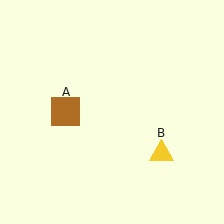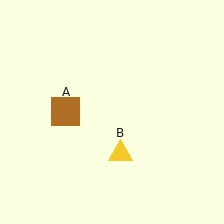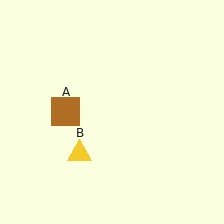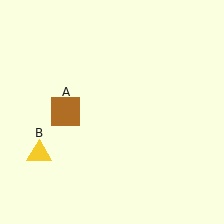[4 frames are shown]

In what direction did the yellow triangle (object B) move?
The yellow triangle (object B) moved left.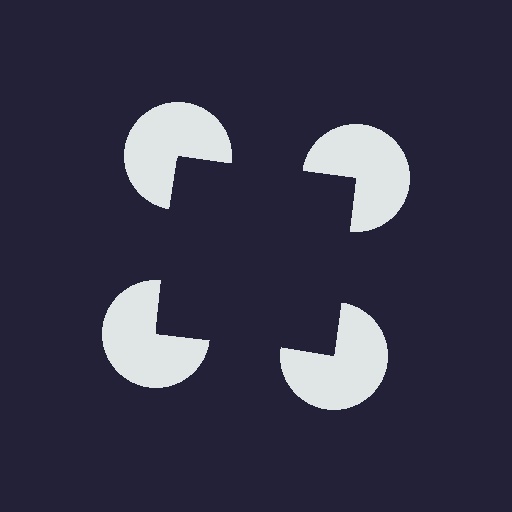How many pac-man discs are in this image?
There are 4 — one at each vertex of the illusory square.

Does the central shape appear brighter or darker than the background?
It typically appears slightly darker than the background, even though no actual brightness change is drawn.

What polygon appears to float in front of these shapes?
An illusory square — its edges are inferred from the aligned wedge cuts in the pac-man discs, not physically drawn.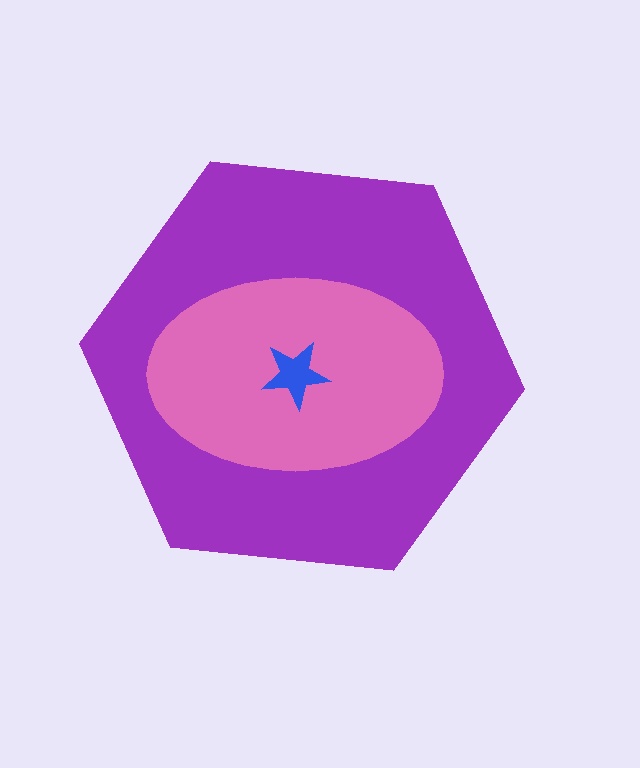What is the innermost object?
The blue star.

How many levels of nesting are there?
3.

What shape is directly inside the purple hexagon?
The pink ellipse.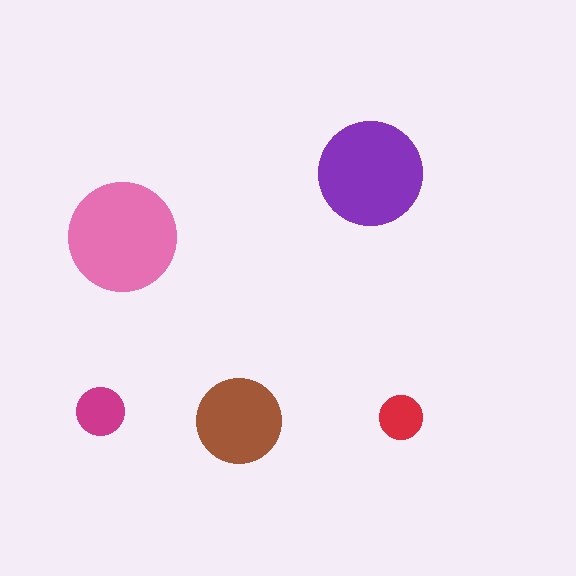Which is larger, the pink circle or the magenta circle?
The pink one.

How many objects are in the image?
There are 5 objects in the image.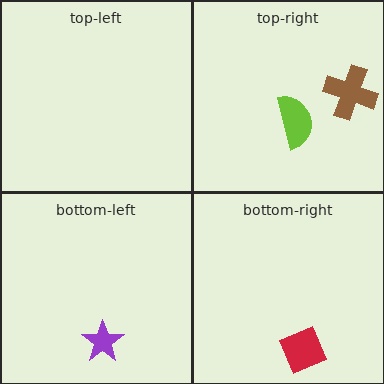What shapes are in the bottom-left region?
The purple star.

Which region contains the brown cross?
The top-right region.